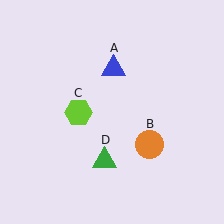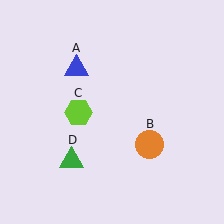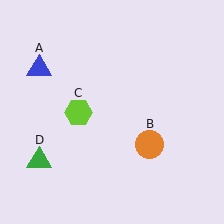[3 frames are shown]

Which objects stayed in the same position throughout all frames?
Orange circle (object B) and lime hexagon (object C) remained stationary.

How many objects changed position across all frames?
2 objects changed position: blue triangle (object A), green triangle (object D).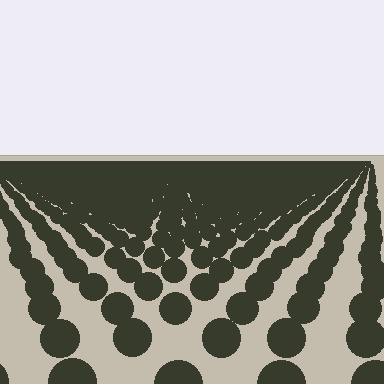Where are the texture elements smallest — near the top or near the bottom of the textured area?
Near the top.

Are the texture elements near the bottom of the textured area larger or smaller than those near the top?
Larger. Near the bottom, elements are closer to the viewer and appear at a bigger on-screen size.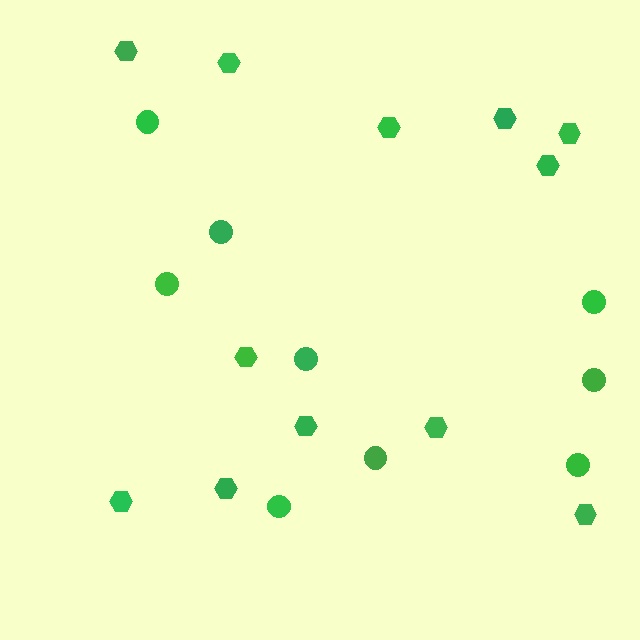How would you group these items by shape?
There are 2 groups: one group of circles (9) and one group of hexagons (12).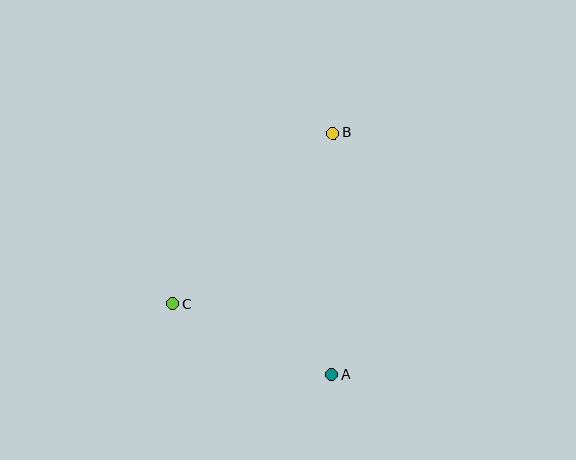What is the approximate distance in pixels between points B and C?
The distance between B and C is approximately 234 pixels.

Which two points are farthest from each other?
Points A and B are farthest from each other.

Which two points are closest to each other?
Points A and C are closest to each other.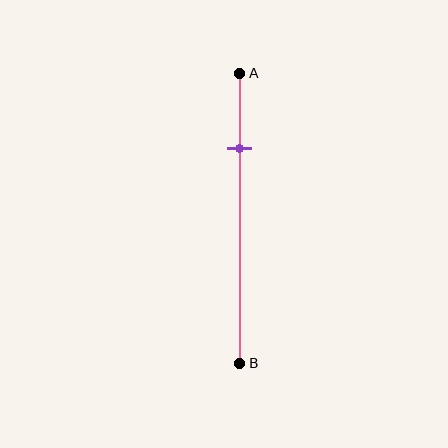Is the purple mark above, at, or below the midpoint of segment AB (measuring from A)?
The purple mark is above the midpoint of segment AB.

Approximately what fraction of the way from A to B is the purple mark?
The purple mark is approximately 25% of the way from A to B.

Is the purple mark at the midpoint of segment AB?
No, the mark is at about 25% from A, not at the 50% midpoint.